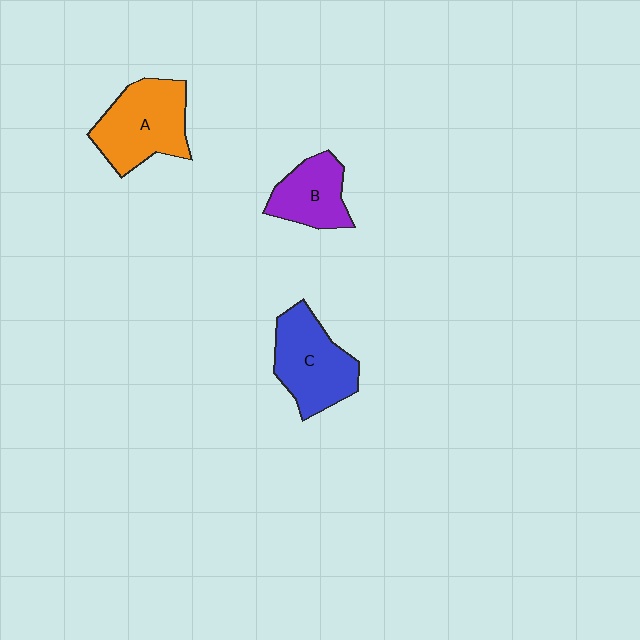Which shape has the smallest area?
Shape B (purple).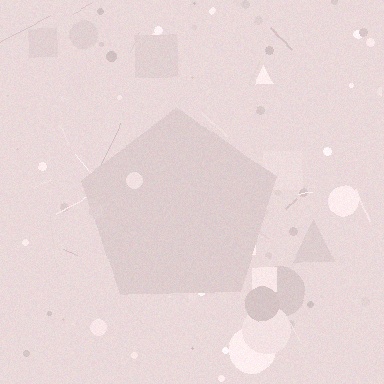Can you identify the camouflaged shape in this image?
The camouflaged shape is a pentagon.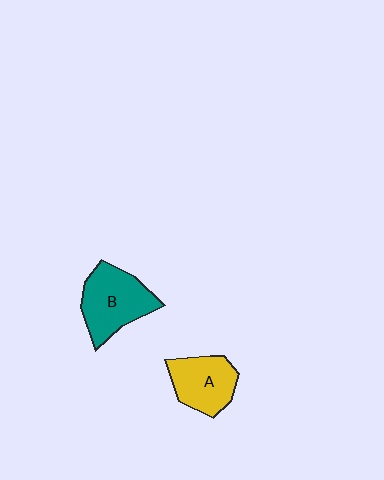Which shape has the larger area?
Shape B (teal).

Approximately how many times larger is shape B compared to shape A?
Approximately 1.3 times.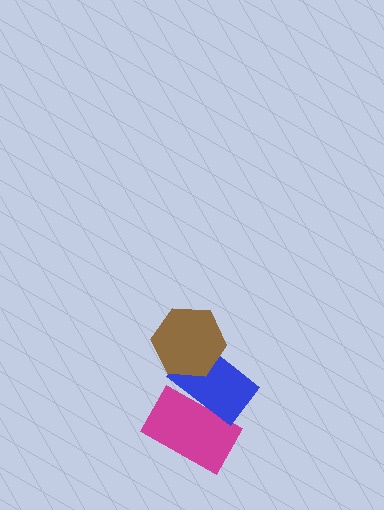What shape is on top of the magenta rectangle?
The blue rectangle is on top of the magenta rectangle.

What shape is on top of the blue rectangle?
The brown hexagon is on top of the blue rectangle.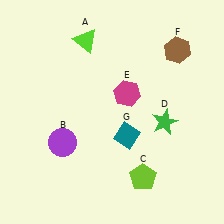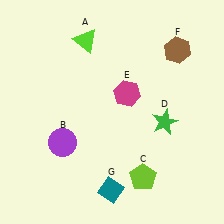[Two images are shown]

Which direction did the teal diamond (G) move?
The teal diamond (G) moved down.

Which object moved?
The teal diamond (G) moved down.